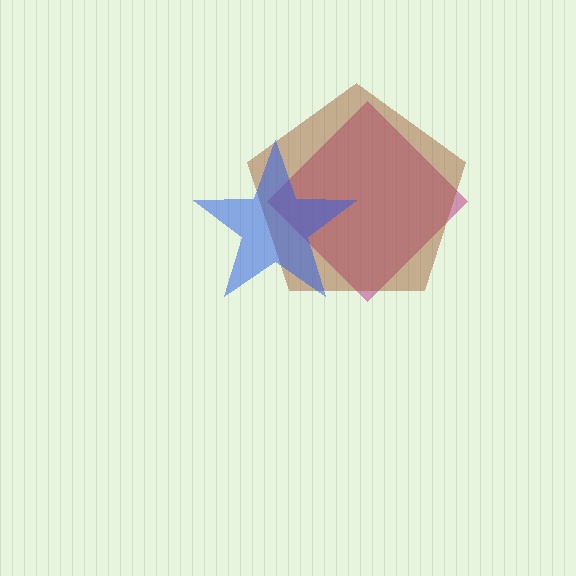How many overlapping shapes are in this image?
There are 3 overlapping shapes in the image.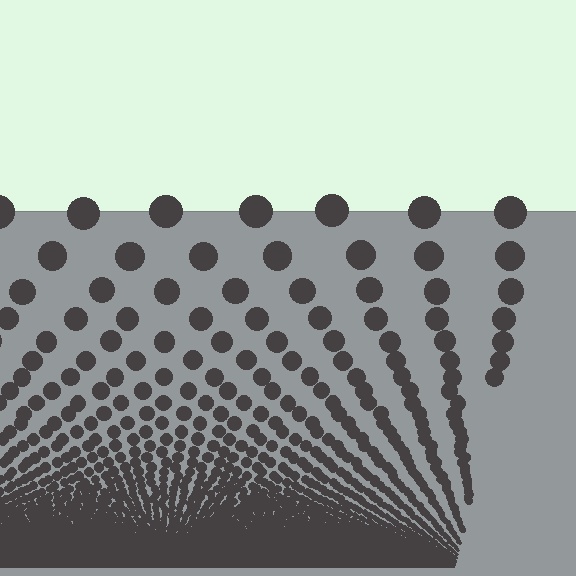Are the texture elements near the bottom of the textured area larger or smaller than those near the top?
Smaller. The gradient is inverted — elements near the bottom are smaller and denser.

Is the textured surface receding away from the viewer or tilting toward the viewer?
The surface appears to tilt toward the viewer. Texture elements get larger and sparser toward the top.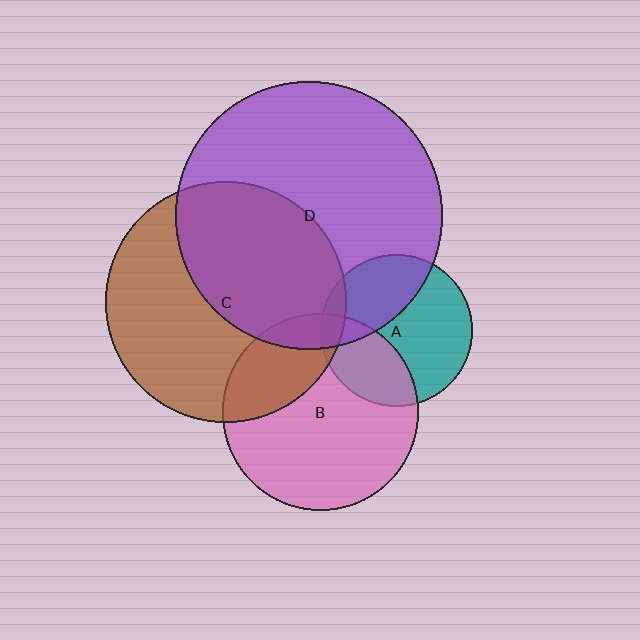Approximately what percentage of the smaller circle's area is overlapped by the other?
Approximately 10%.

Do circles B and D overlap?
Yes.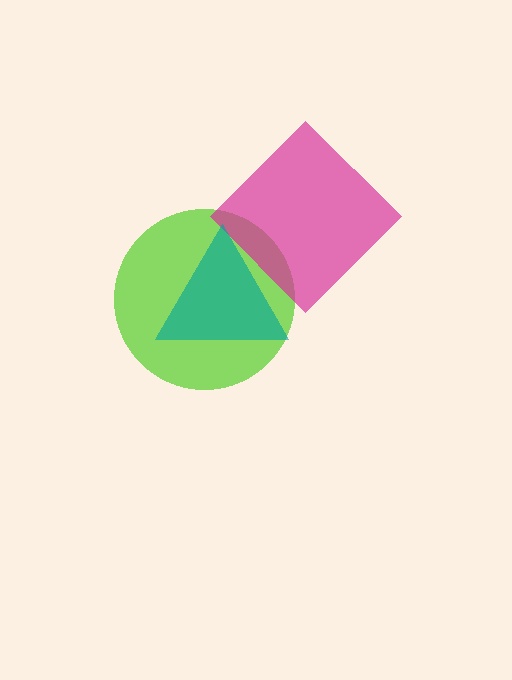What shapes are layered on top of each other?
The layered shapes are: a lime circle, a magenta diamond, a teal triangle.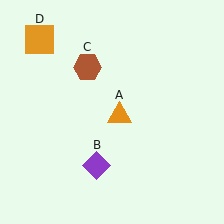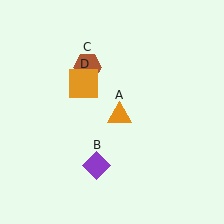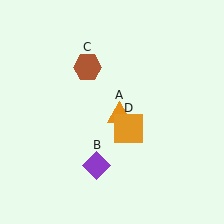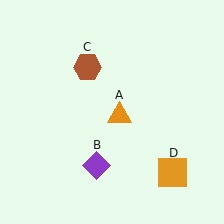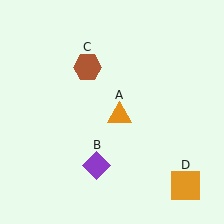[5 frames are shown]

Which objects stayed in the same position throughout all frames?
Orange triangle (object A) and purple diamond (object B) and brown hexagon (object C) remained stationary.